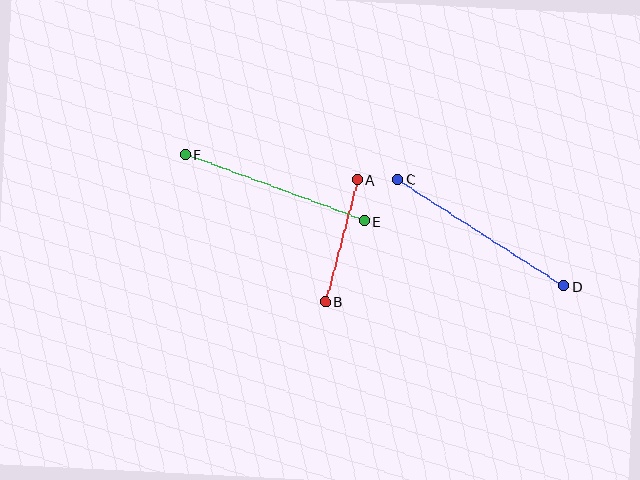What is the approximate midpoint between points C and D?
The midpoint is at approximately (481, 232) pixels.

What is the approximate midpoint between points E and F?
The midpoint is at approximately (275, 188) pixels.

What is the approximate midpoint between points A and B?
The midpoint is at approximately (341, 240) pixels.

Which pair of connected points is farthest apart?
Points C and D are farthest apart.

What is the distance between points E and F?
The distance is approximately 191 pixels.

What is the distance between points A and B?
The distance is approximately 126 pixels.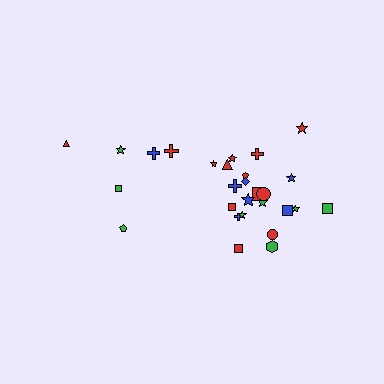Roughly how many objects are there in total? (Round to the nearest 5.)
Roughly 30 objects in total.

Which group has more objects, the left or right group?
The right group.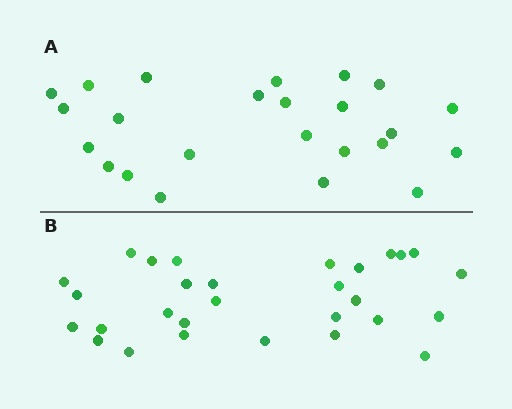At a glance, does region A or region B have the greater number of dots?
Region B (the bottom region) has more dots.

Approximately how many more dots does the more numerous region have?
Region B has about 5 more dots than region A.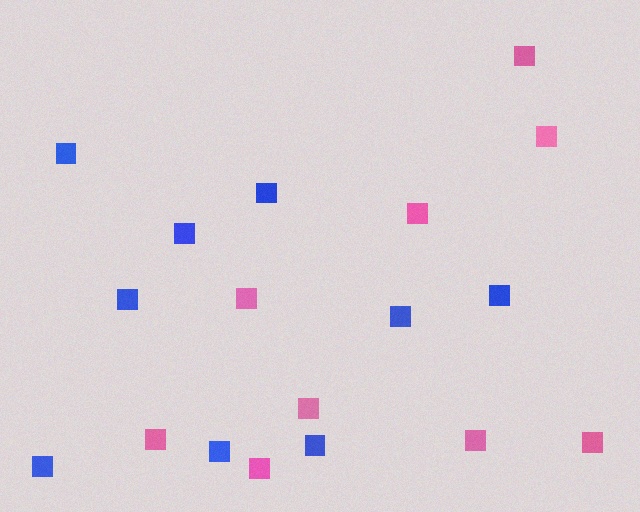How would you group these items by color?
There are 2 groups: one group of blue squares (9) and one group of pink squares (9).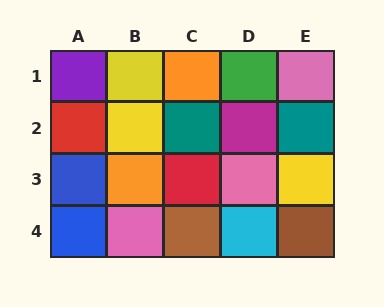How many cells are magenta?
1 cell is magenta.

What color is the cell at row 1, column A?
Purple.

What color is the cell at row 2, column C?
Teal.